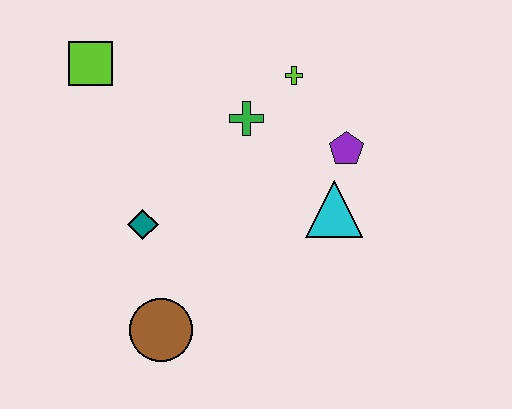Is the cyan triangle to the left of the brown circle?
No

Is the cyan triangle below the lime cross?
Yes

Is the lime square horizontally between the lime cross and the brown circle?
No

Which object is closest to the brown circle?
The teal diamond is closest to the brown circle.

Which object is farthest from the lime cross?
The brown circle is farthest from the lime cross.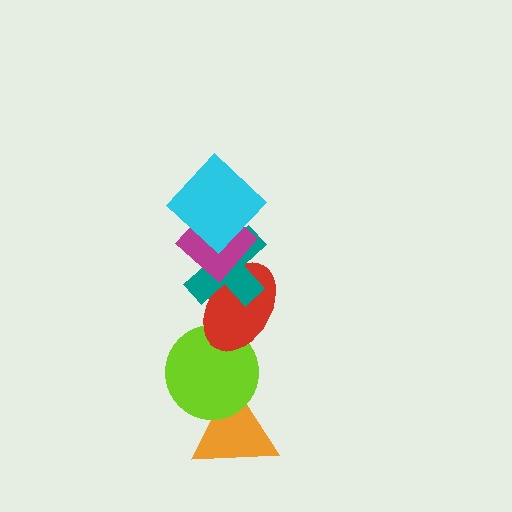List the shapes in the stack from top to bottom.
From top to bottom: the cyan diamond, the magenta diamond, the teal cross, the red ellipse, the lime circle, the orange triangle.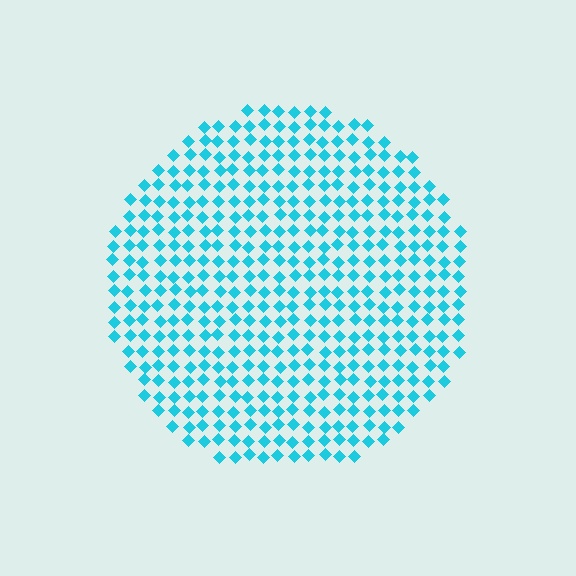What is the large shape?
The large shape is a circle.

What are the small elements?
The small elements are diamonds.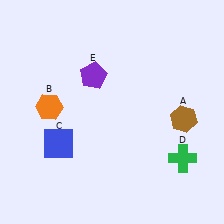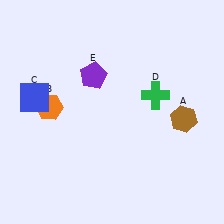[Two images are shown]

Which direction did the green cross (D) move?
The green cross (D) moved up.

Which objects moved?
The objects that moved are: the blue square (C), the green cross (D).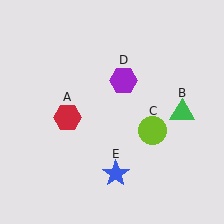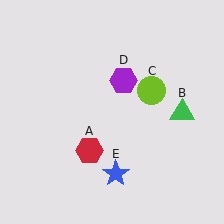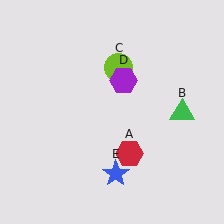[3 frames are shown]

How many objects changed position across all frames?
2 objects changed position: red hexagon (object A), lime circle (object C).